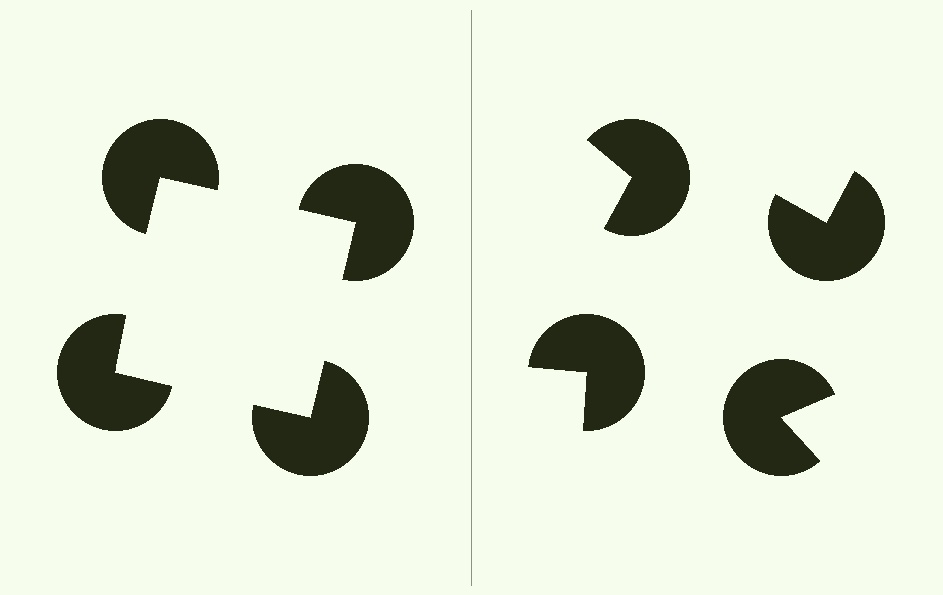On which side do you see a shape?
An illusory square appears on the left side. On the right side the wedge cuts are rotated, so no coherent shape forms.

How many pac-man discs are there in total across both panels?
8 — 4 on each side.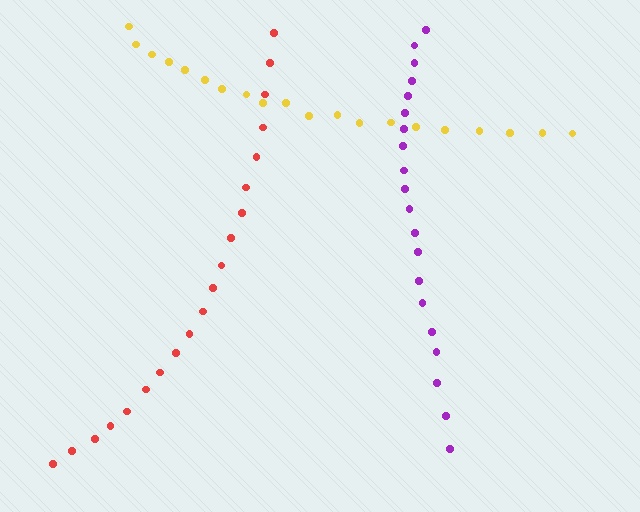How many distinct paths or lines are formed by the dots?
There are 3 distinct paths.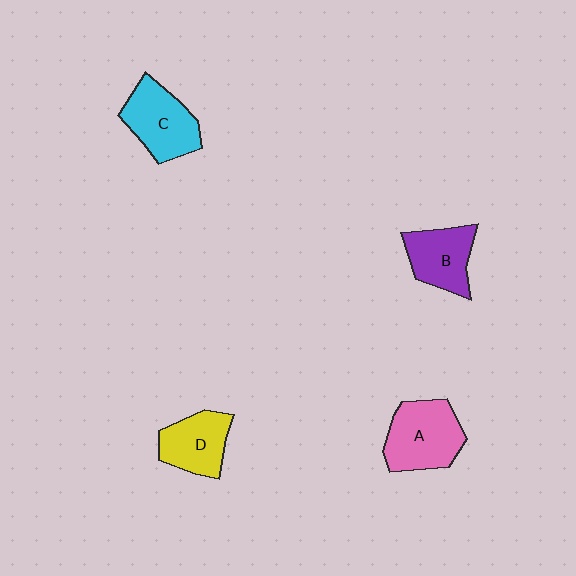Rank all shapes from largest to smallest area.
From largest to smallest: A (pink), C (cyan), B (purple), D (yellow).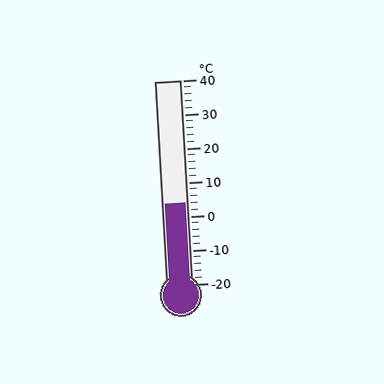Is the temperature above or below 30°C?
The temperature is below 30°C.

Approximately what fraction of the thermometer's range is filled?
The thermometer is filled to approximately 40% of its range.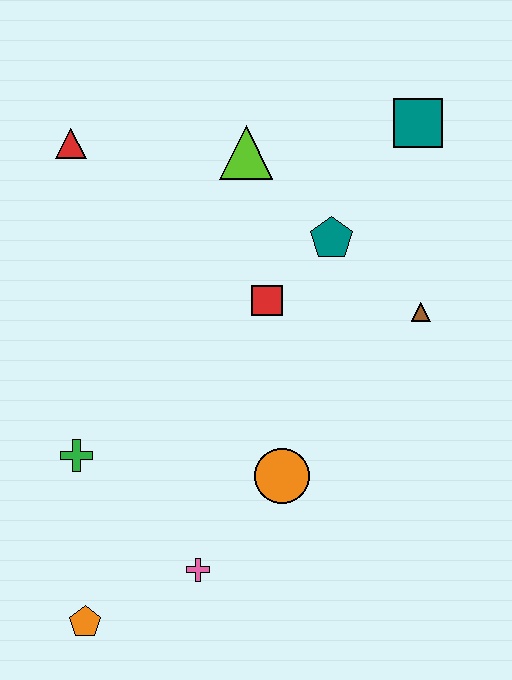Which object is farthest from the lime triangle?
The orange pentagon is farthest from the lime triangle.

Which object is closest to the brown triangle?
The teal pentagon is closest to the brown triangle.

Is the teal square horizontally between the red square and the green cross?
No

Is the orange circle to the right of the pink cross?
Yes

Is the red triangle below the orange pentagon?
No